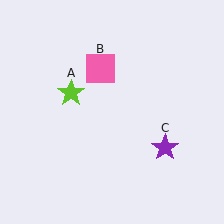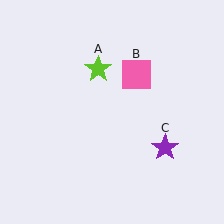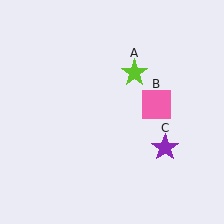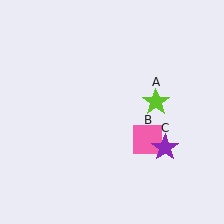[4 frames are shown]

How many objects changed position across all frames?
2 objects changed position: lime star (object A), pink square (object B).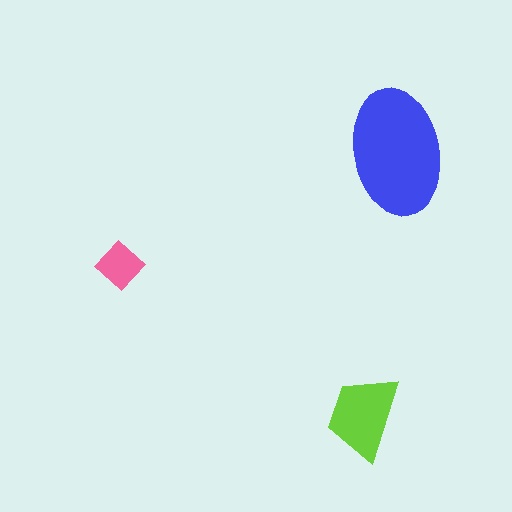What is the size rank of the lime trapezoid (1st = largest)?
2nd.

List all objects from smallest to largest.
The pink diamond, the lime trapezoid, the blue ellipse.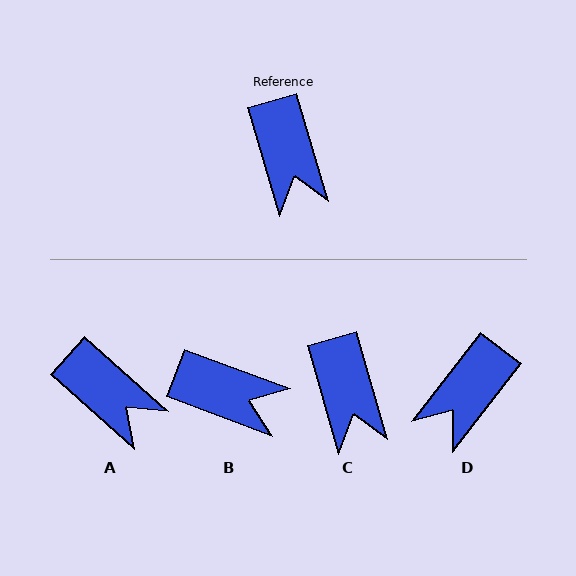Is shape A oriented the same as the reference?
No, it is off by about 32 degrees.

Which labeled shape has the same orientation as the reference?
C.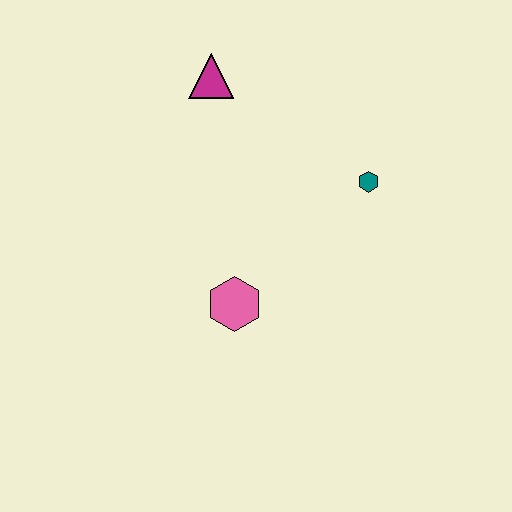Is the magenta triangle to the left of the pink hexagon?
Yes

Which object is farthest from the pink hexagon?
The magenta triangle is farthest from the pink hexagon.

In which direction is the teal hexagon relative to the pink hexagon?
The teal hexagon is to the right of the pink hexagon.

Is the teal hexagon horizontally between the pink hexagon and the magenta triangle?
No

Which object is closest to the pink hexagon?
The teal hexagon is closest to the pink hexagon.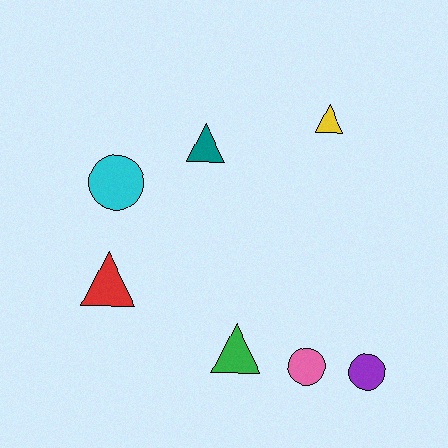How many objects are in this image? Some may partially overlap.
There are 7 objects.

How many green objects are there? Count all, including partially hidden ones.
There is 1 green object.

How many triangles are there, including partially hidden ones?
There are 4 triangles.